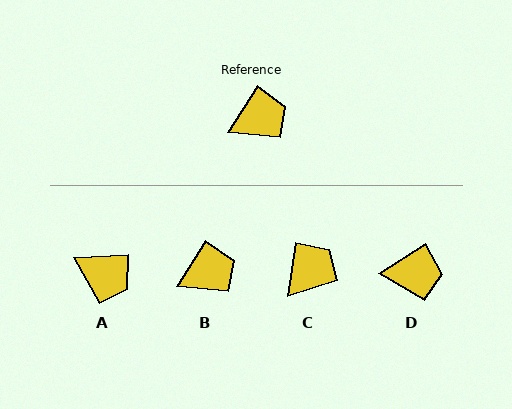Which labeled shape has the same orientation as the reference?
B.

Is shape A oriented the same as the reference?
No, it is off by about 55 degrees.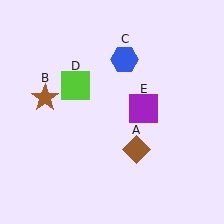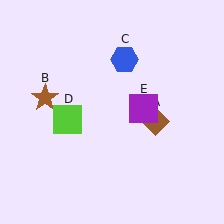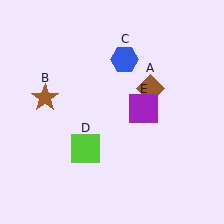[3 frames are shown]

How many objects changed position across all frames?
2 objects changed position: brown diamond (object A), lime square (object D).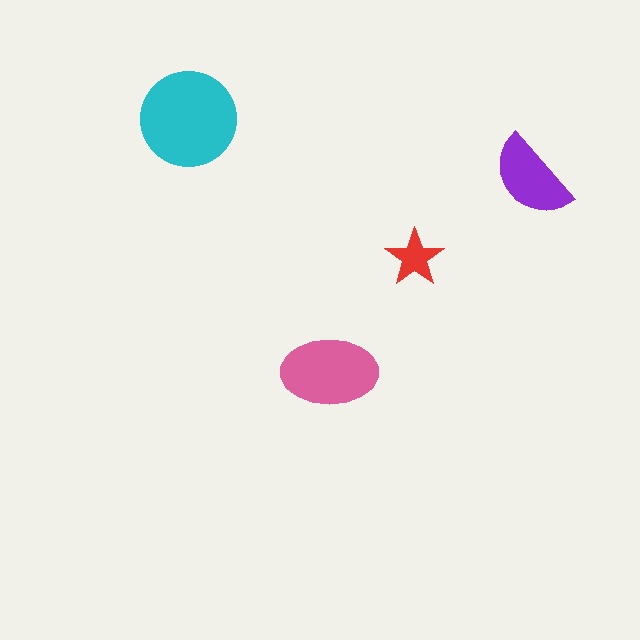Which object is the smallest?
The red star.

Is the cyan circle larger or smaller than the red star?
Larger.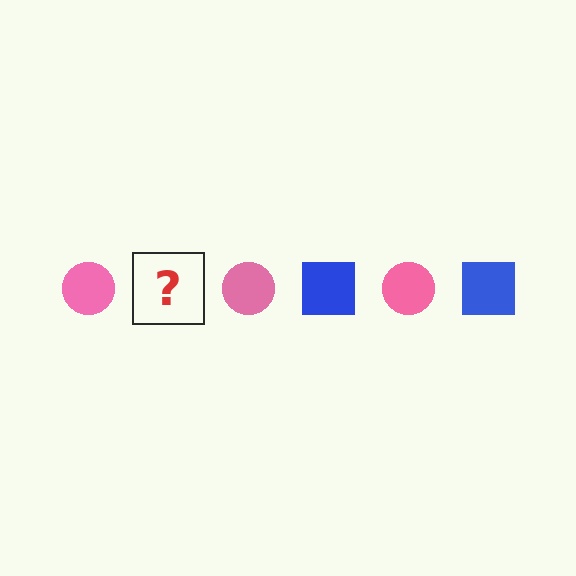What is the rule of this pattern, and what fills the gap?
The rule is that the pattern alternates between pink circle and blue square. The gap should be filled with a blue square.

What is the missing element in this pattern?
The missing element is a blue square.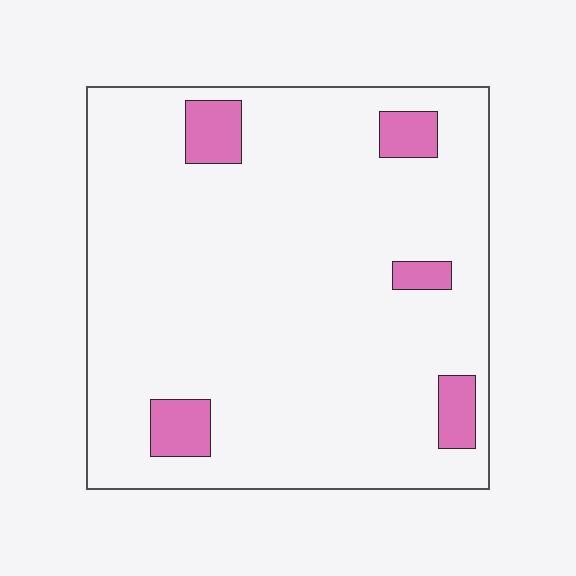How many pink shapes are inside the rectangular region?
5.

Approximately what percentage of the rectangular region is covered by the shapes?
Approximately 10%.